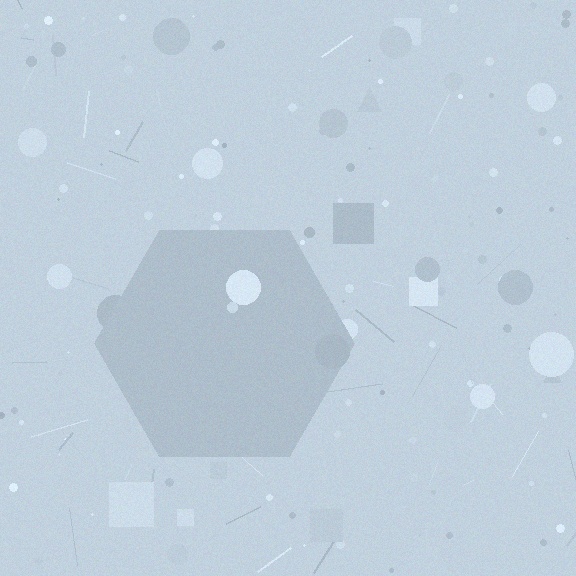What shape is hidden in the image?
A hexagon is hidden in the image.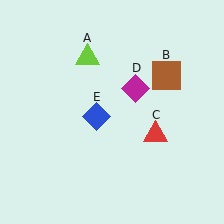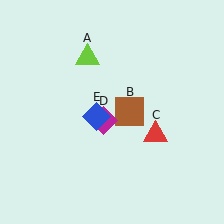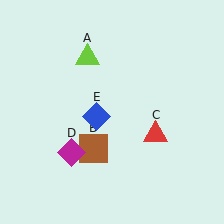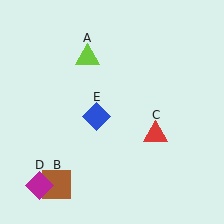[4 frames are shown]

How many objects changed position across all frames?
2 objects changed position: brown square (object B), magenta diamond (object D).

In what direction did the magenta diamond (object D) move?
The magenta diamond (object D) moved down and to the left.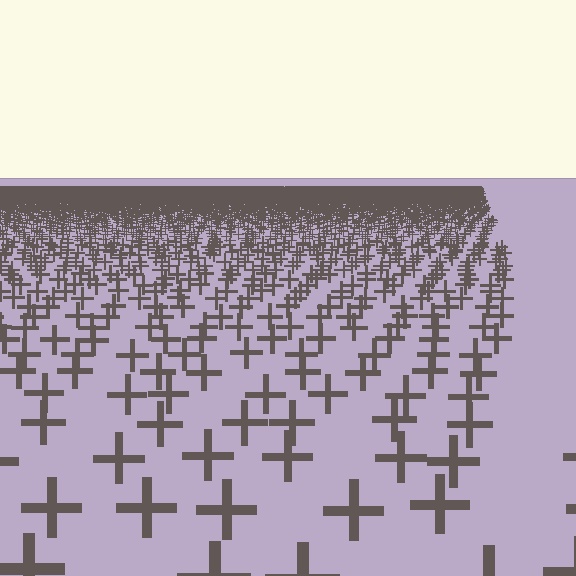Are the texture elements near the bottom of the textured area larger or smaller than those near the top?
Larger. Near the bottom, elements are closer to the viewer and appear at a bigger on-screen size.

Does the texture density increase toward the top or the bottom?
Density increases toward the top.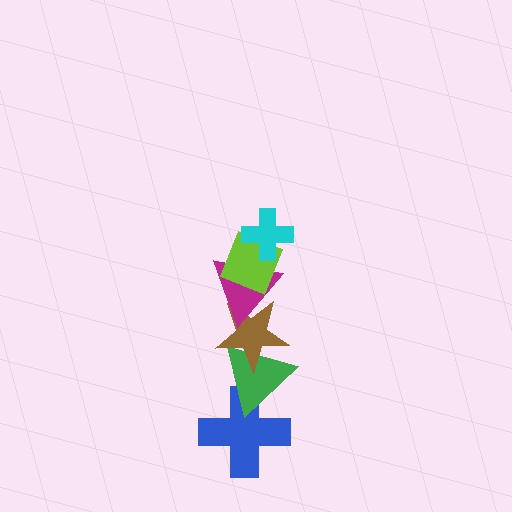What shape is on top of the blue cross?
The green triangle is on top of the blue cross.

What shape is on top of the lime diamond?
The cyan cross is on top of the lime diamond.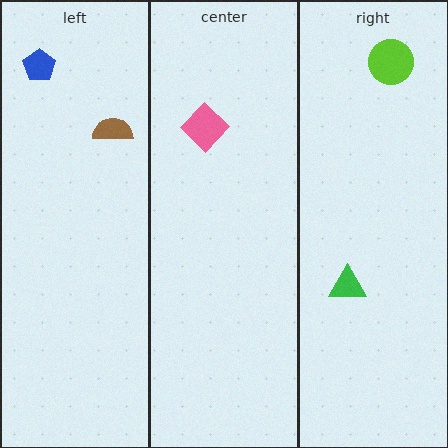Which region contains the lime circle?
The right region.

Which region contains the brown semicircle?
The left region.